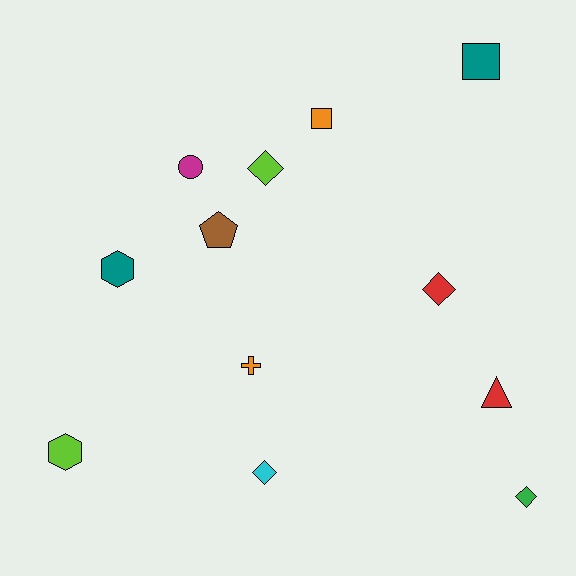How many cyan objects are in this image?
There is 1 cyan object.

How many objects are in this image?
There are 12 objects.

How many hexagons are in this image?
There are 2 hexagons.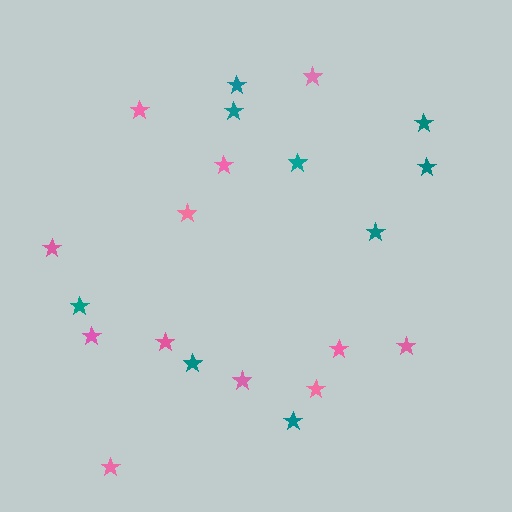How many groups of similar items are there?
There are 2 groups: one group of teal stars (9) and one group of pink stars (12).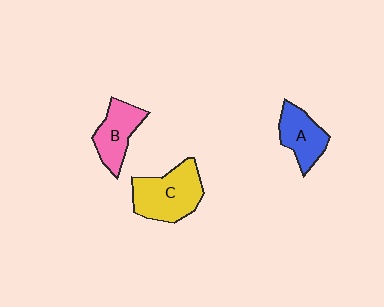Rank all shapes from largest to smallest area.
From largest to smallest: C (yellow), B (pink), A (blue).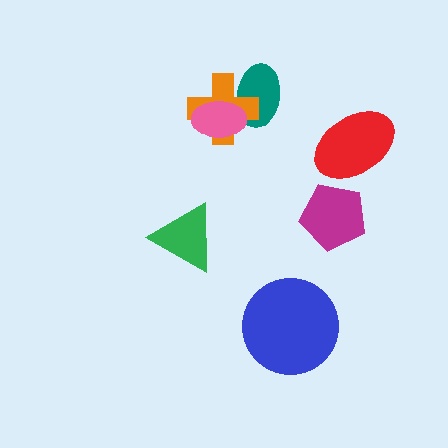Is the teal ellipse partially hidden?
Yes, it is partially covered by another shape.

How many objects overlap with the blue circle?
0 objects overlap with the blue circle.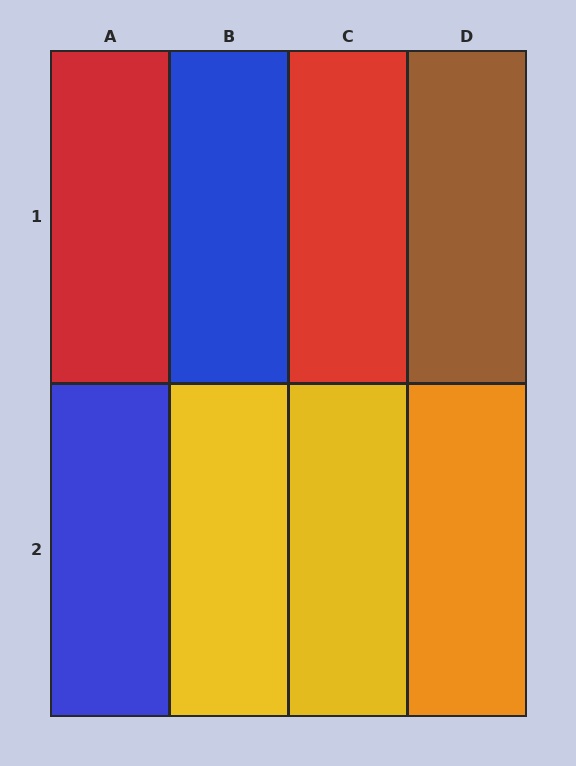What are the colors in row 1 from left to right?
Red, blue, red, brown.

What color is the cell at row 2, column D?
Orange.